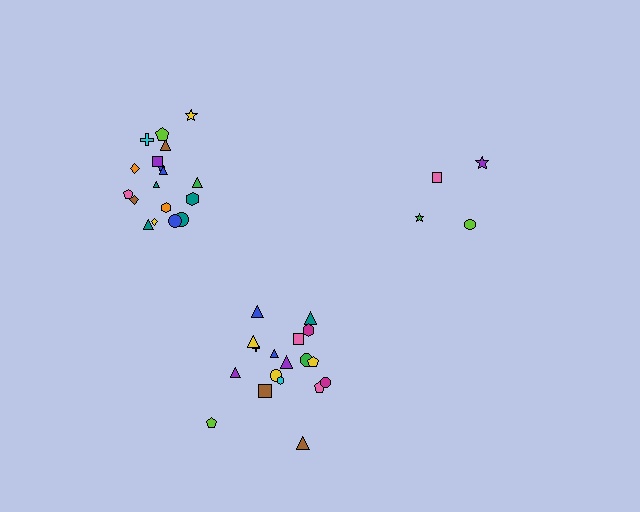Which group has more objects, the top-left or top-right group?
The top-left group.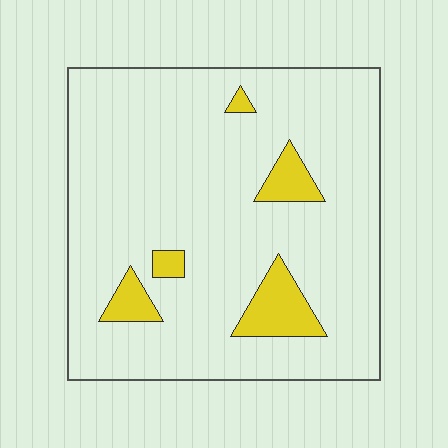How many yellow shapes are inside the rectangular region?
5.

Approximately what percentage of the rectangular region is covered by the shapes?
Approximately 10%.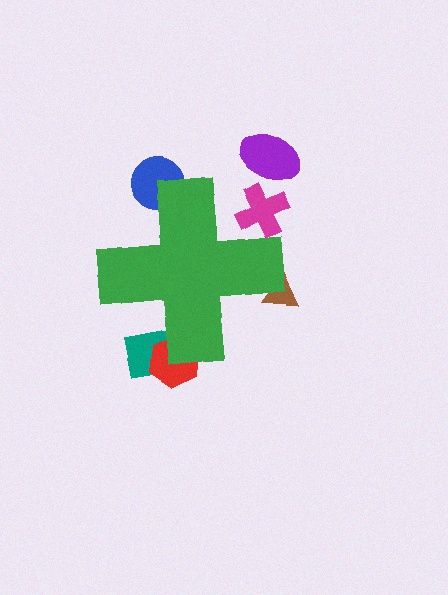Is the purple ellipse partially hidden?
No, the purple ellipse is fully visible.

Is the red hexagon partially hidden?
Yes, the red hexagon is partially hidden behind the green cross.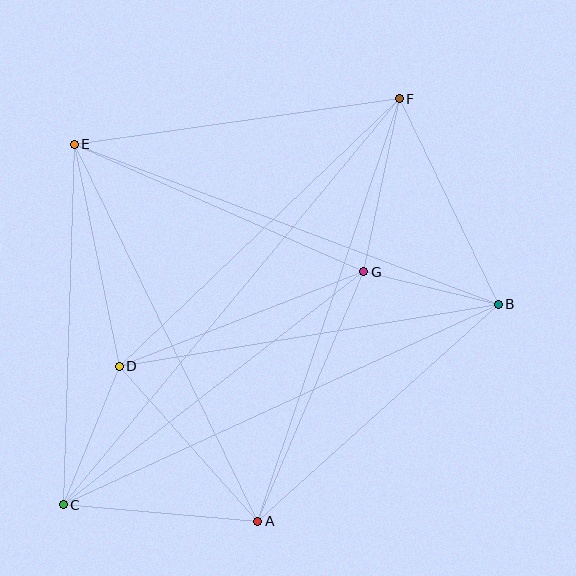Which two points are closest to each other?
Points B and G are closest to each other.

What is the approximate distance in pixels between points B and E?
The distance between B and E is approximately 453 pixels.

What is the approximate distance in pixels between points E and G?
The distance between E and G is approximately 316 pixels.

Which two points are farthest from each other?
Points C and F are farthest from each other.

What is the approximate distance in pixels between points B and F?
The distance between B and F is approximately 228 pixels.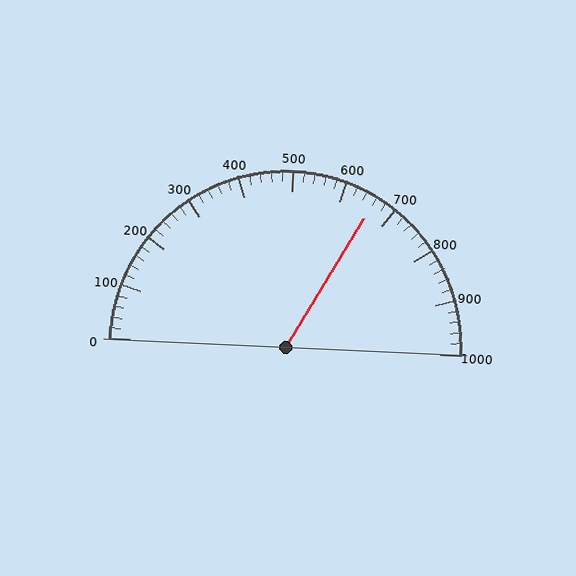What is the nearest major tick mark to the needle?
The nearest major tick mark is 700.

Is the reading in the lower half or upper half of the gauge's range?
The reading is in the upper half of the range (0 to 1000).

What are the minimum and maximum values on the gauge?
The gauge ranges from 0 to 1000.